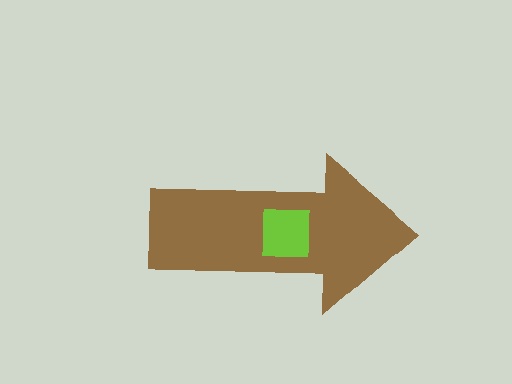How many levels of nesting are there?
2.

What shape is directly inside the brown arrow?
The lime square.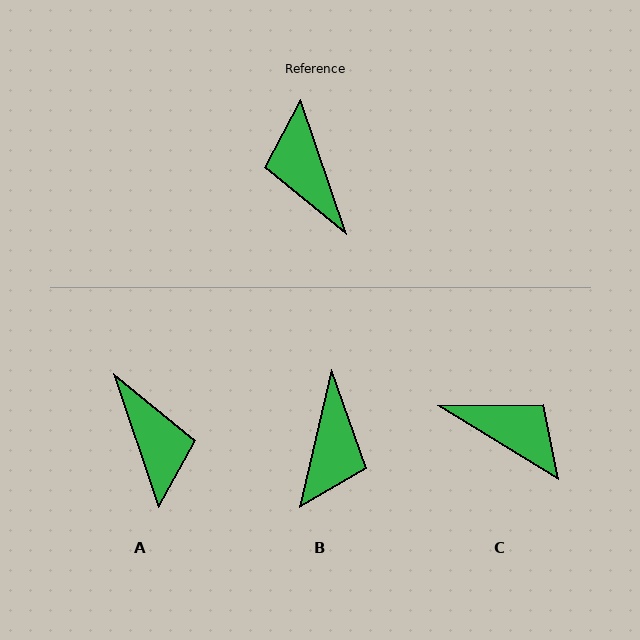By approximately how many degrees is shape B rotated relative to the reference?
Approximately 148 degrees counter-clockwise.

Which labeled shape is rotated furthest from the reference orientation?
A, about 180 degrees away.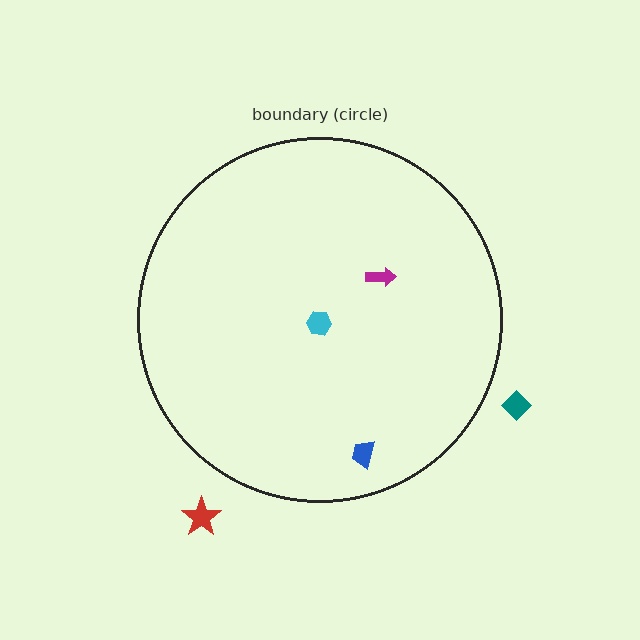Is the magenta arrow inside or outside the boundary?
Inside.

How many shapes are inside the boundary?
3 inside, 2 outside.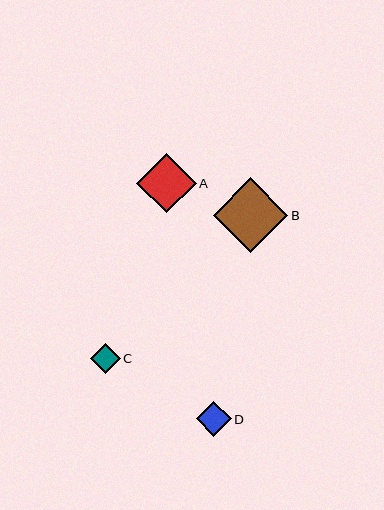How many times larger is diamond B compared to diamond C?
Diamond B is approximately 2.5 times the size of diamond C.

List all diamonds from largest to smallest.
From largest to smallest: B, A, D, C.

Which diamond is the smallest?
Diamond C is the smallest with a size of approximately 30 pixels.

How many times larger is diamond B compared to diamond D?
Diamond B is approximately 2.2 times the size of diamond D.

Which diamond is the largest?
Diamond B is the largest with a size of approximately 75 pixels.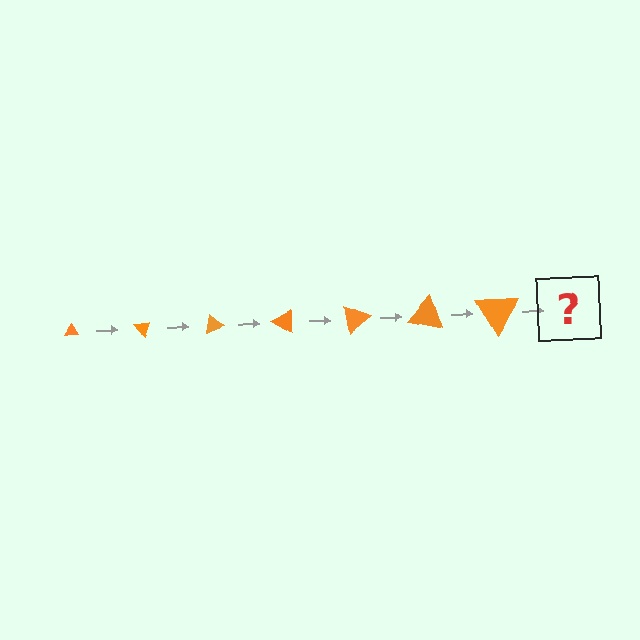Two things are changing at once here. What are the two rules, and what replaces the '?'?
The two rules are that the triangle grows larger each step and it rotates 50 degrees each step. The '?' should be a triangle, larger than the previous one and rotated 350 degrees from the start.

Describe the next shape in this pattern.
It should be a triangle, larger than the previous one and rotated 350 degrees from the start.